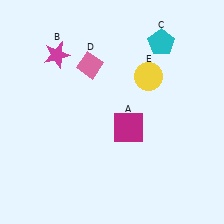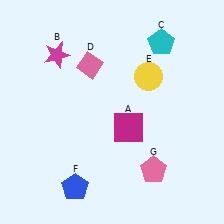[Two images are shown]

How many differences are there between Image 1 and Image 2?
There are 2 differences between the two images.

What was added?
A blue pentagon (F), a pink pentagon (G) were added in Image 2.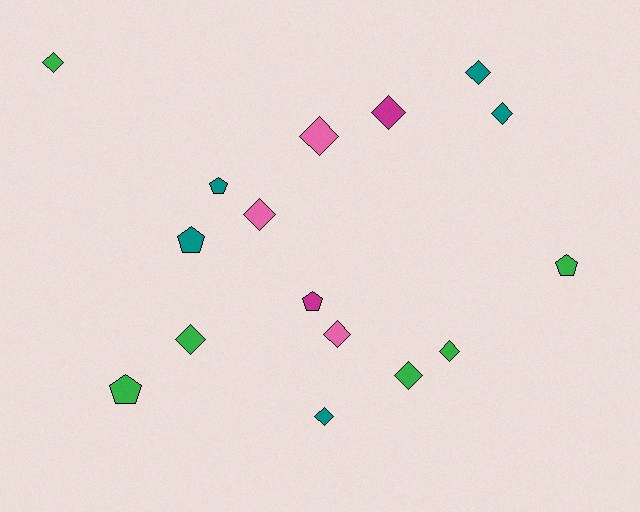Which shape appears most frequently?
Diamond, with 11 objects.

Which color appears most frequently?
Green, with 6 objects.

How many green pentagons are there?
There are 2 green pentagons.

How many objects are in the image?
There are 16 objects.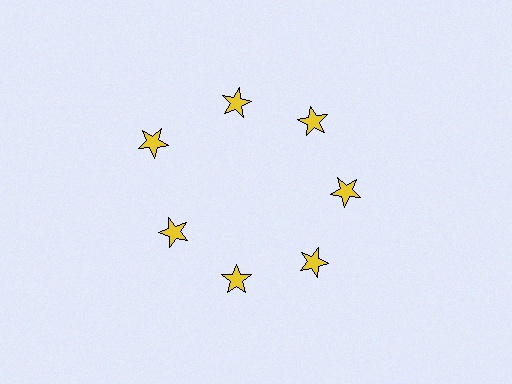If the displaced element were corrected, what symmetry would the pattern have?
It would have 7-fold rotational symmetry — the pattern would map onto itself every 51 degrees.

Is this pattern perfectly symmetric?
No. The 7 yellow stars are arranged in a ring, but one element near the 10 o'clock position is pushed outward from the center, breaking the 7-fold rotational symmetry.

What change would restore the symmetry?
The symmetry would be restored by moving it inward, back onto the ring so that all 7 stars sit at equal angles and equal distance from the center.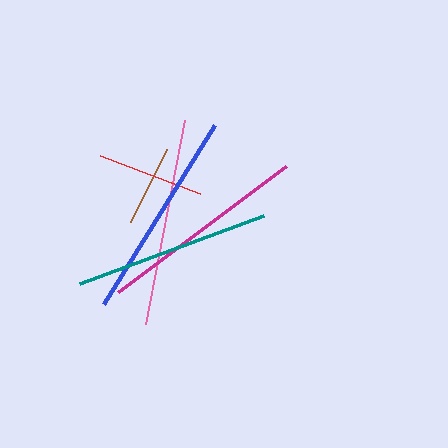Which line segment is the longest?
The blue line is the longest at approximately 211 pixels.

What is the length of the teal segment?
The teal segment is approximately 196 pixels long.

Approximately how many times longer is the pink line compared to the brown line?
The pink line is approximately 2.5 times the length of the brown line.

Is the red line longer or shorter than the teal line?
The teal line is longer than the red line.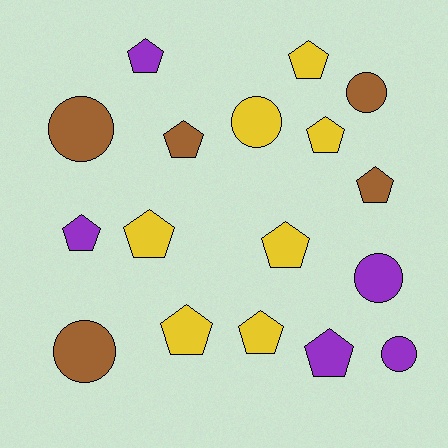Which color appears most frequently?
Yellow, with 7 objects.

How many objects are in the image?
There are 17 objects.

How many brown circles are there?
There are 3 brown circles.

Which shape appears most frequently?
Pentagon, with 11 objects.